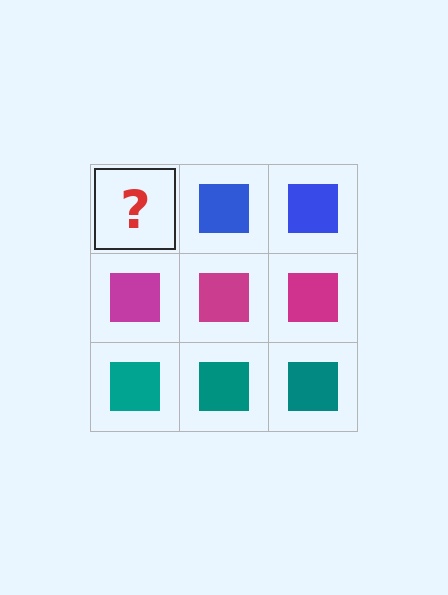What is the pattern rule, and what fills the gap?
The rule is that each row has a consistent color. The gap should be filled with a blue square.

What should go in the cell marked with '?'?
The missing cell should contain a blue square.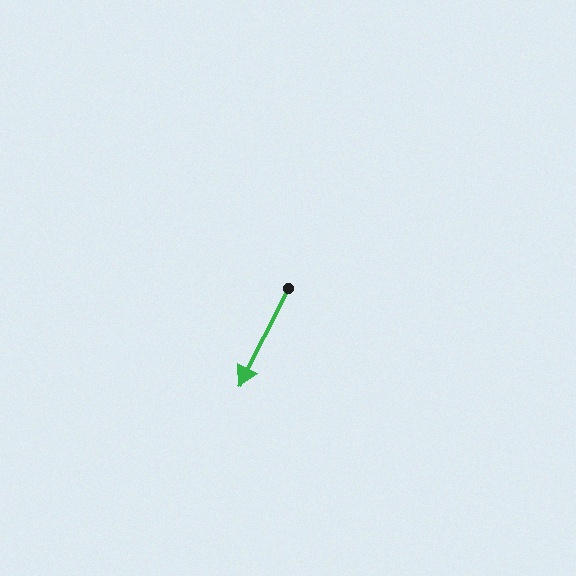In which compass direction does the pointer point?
Southwest.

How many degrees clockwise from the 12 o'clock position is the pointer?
Approximately 207 degrees.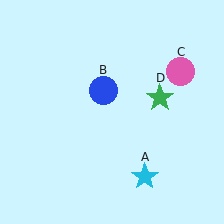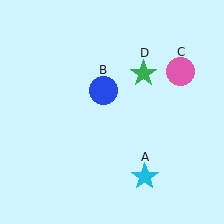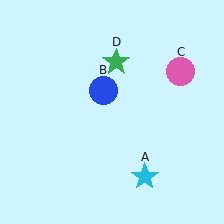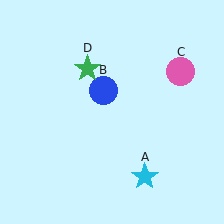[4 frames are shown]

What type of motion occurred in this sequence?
The green star (object D) rotated counterclockwise around the center of the scene.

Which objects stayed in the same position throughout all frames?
Cyan star (object A) and blue circle (object B) and pink circle (object C) remained stationary.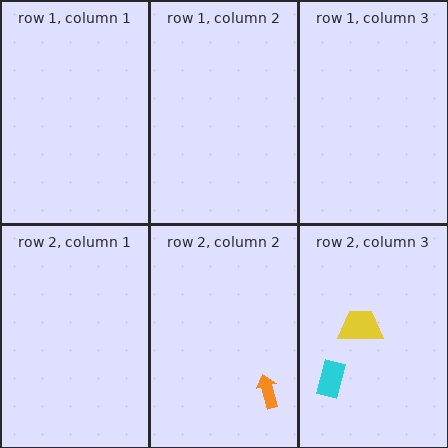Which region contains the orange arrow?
The row 2, column 2 region.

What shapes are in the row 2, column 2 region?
The orange arrow.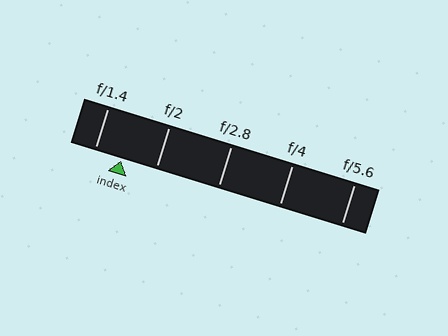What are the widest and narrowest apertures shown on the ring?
The widest aperture shown is f/1.4 and the narrowest is f/5.6.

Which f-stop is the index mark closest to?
The index mark is closest to f/1.4.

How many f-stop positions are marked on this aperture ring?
There are 5 f-stop positions marked.